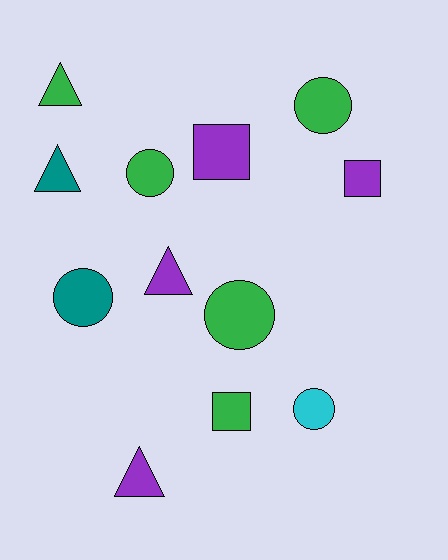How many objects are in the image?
There are 12 objects.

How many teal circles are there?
There is 1 teal circle.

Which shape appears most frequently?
Circle, with 5 objects.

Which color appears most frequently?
Green, with 5 objects.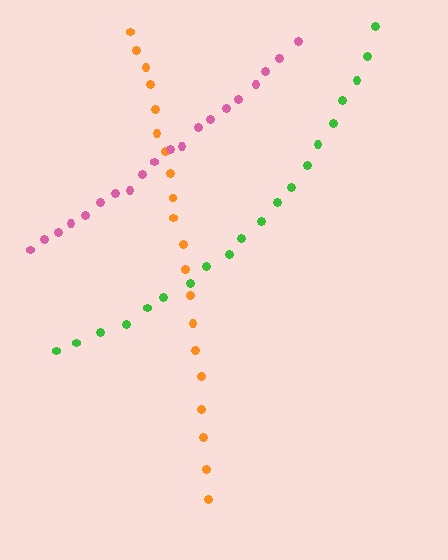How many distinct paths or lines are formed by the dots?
There are 3 distinct paths.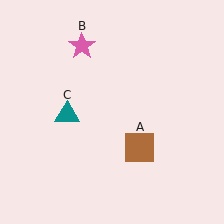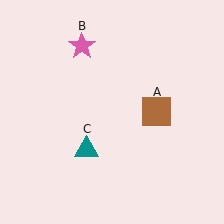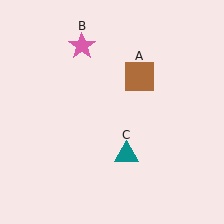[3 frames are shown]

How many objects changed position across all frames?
2 objects changed position: brown square (object A), teal triangle (object C).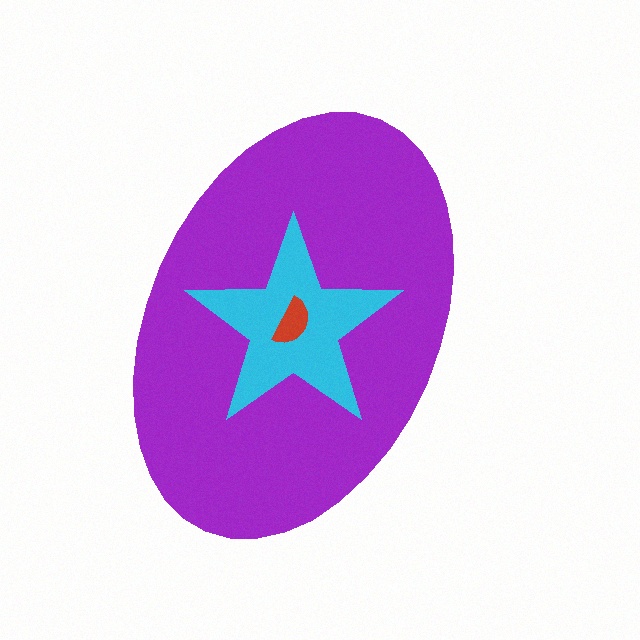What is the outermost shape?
The purple ellipse.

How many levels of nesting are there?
3.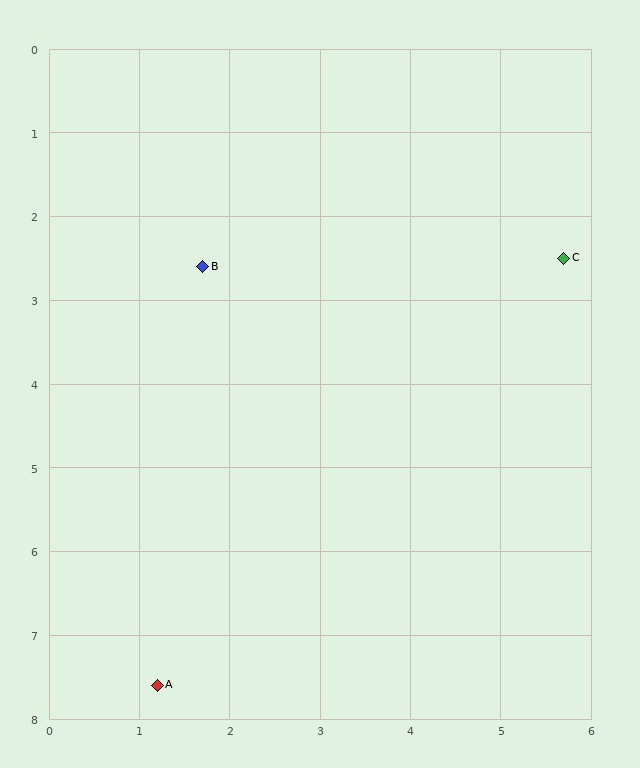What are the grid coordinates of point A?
Point A is at approximately (1.2, 7.6).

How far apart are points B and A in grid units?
Points B and A are about 5.0 grid units apart.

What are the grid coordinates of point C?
Point C is at approximately (5.7, 2.5).